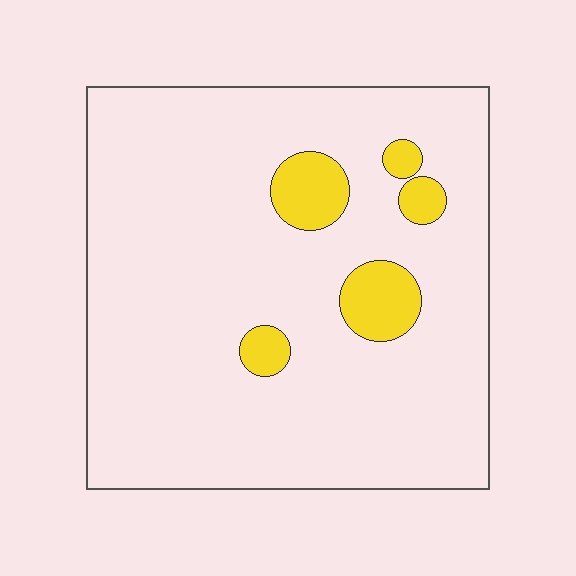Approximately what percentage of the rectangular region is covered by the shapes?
Approximately 10%.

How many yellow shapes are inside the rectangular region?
5.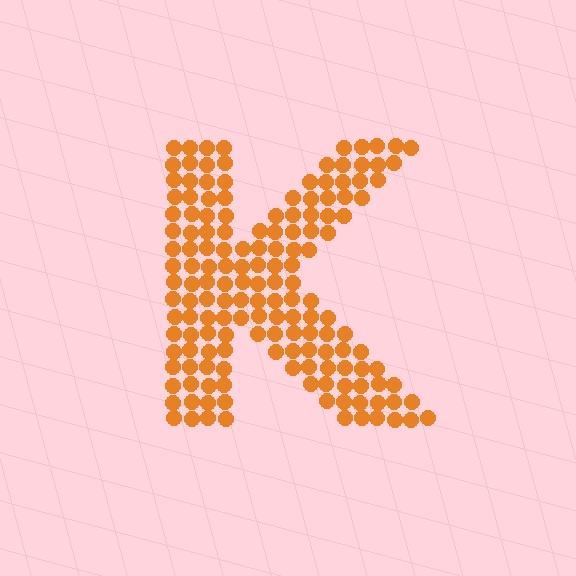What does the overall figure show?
The overall figure shows the letter K.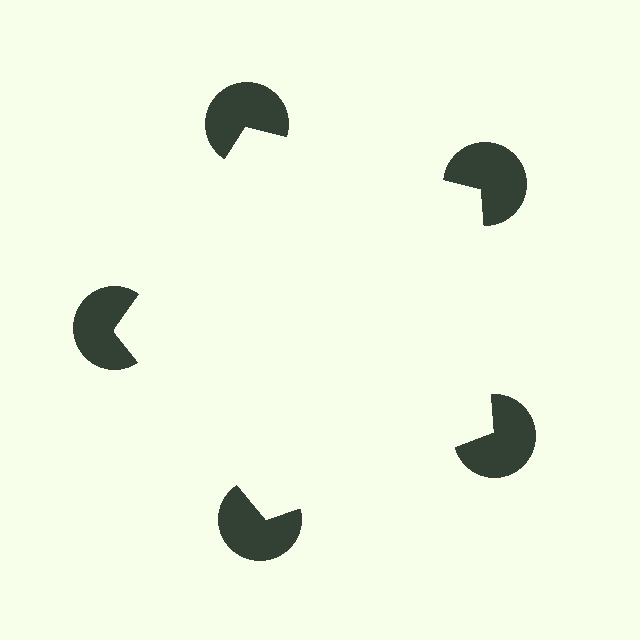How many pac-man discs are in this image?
There are 5 — one at each vertex of the illusory pentagon.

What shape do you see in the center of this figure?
An illusory pentagon — its edges are inferred from the aligned wedge cuts in the pac-man discs, not physically drawn.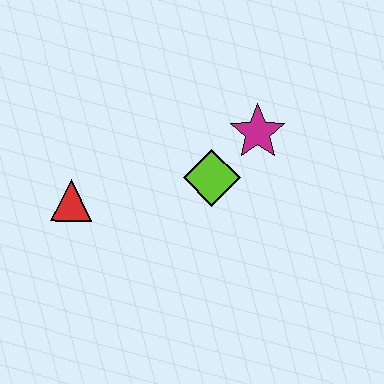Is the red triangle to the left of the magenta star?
Yes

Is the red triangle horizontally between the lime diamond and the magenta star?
No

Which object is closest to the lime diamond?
The magenta star is closest to the lime diamond.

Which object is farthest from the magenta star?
The red triangle is farthest from the magenta star.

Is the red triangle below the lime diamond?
Yes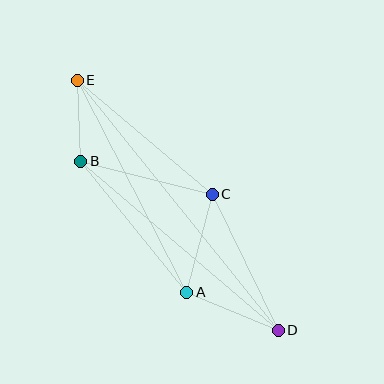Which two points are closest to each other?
Points B and E are closest to each other.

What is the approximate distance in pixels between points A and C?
The distance between A and C is approximately 101 pixels.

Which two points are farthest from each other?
Points D and E are farthest from each other.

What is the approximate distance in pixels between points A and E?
The distance between A and E is approximately 238 pixels.